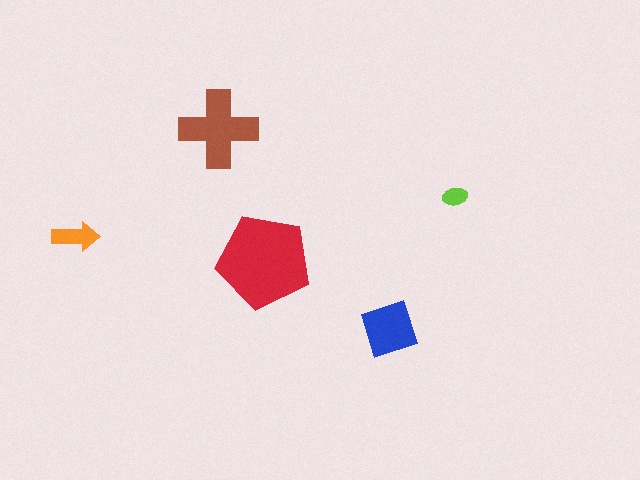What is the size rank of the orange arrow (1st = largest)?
4th.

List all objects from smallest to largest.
The lime ellipse, the orange arrow, the blue square, the brown cross, the red pentagon.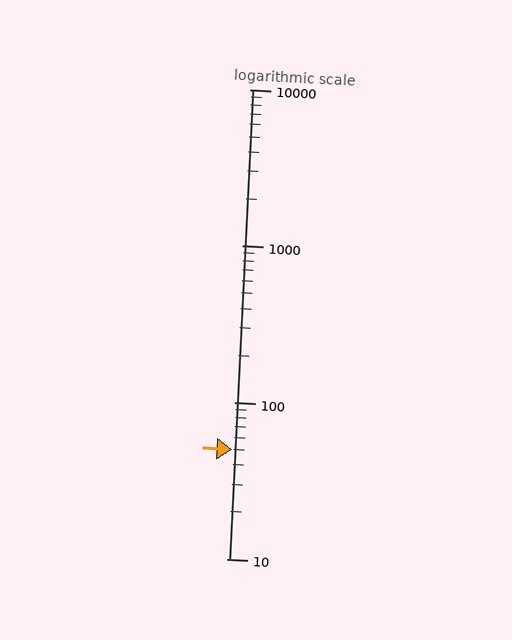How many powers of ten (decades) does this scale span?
The scale spans 3 decades, from 10 to 10000.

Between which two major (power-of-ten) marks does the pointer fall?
The pointer is between 10 and 100.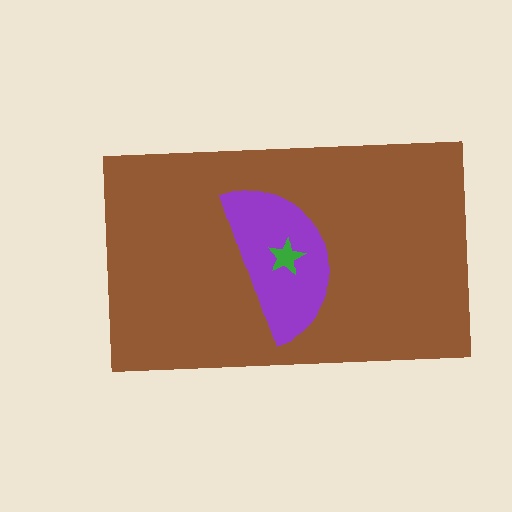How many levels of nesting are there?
3.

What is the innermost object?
The green star.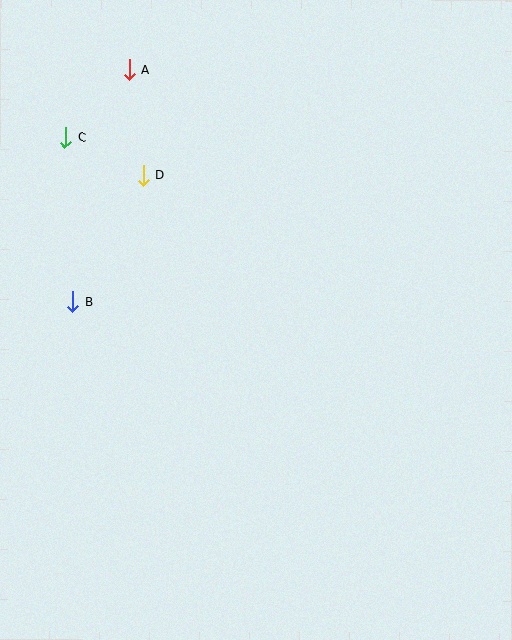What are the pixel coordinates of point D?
Point D is at (144, 175).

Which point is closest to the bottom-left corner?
Point B is closest to the bottom-left corner.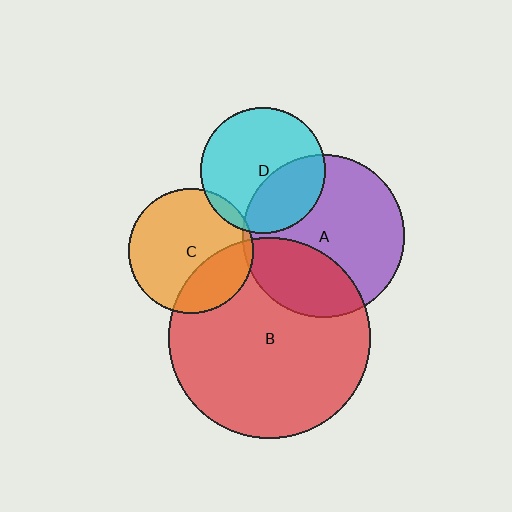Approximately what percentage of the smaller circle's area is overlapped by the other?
Approximately 35%.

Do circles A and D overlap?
Yes.